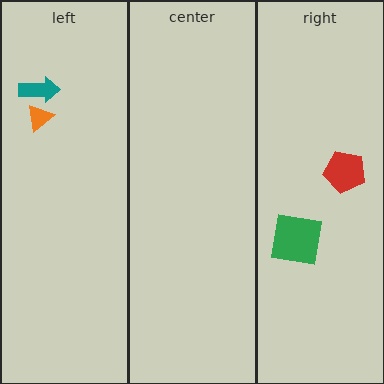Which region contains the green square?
The right region.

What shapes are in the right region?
The red pentagon, the green square.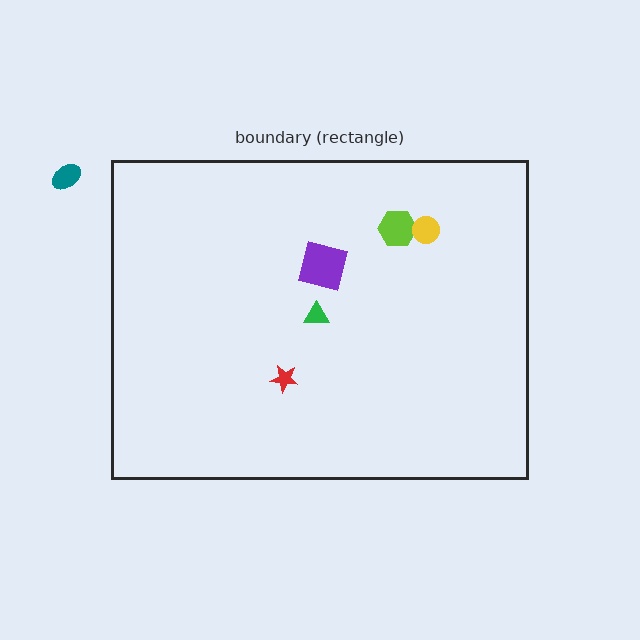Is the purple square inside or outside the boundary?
Inside.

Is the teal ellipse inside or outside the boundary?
Outside.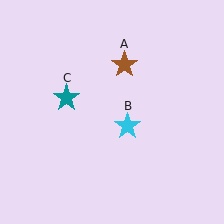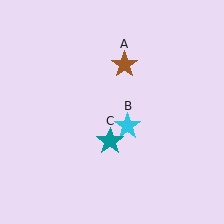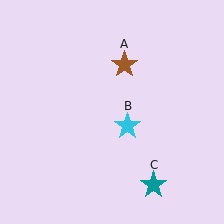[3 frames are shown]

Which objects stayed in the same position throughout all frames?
Brown star (object A) and cyan star (object B) remained stationary.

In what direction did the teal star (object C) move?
The teal star (object C) moved down and to the right.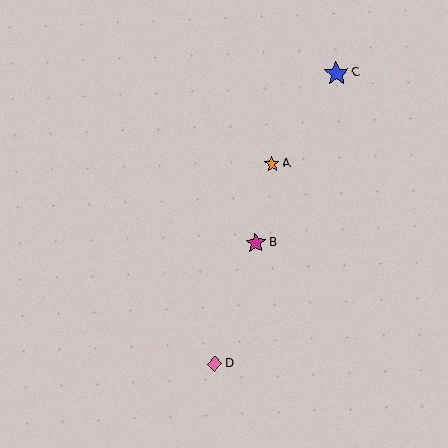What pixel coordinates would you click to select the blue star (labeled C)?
Click at (336, 73) to select the blue star C.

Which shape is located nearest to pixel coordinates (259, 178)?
The orange star (labeled A) at (272, 164) is nearest to that location.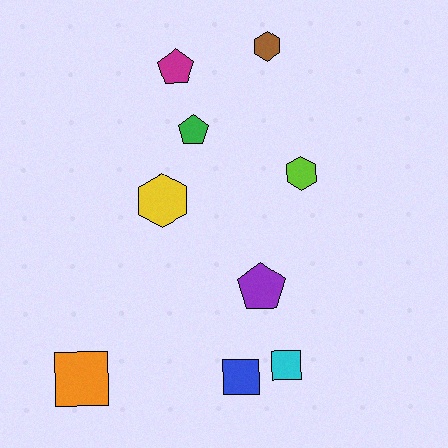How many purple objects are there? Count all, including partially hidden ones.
There is 1 purple object.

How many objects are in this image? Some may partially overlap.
There are 9 objects.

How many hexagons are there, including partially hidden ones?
There are 3 hexagons.